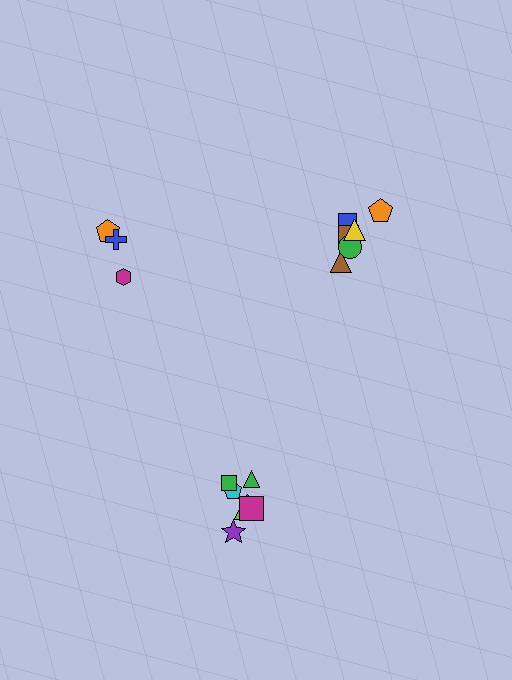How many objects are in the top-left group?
There are 3 objects.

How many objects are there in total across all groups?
There are 16 objects.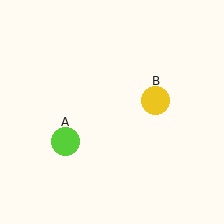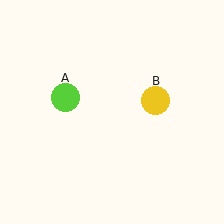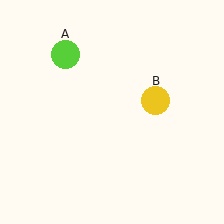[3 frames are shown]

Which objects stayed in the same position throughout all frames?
Yellow circle (object B) remained stationary.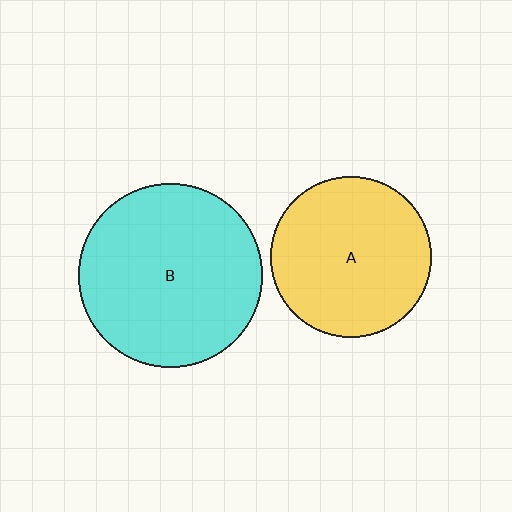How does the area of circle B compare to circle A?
Approximately 1.3 times.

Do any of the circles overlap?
No, none of the circles overlap.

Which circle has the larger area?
Circle B (cyan).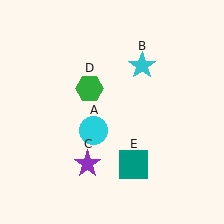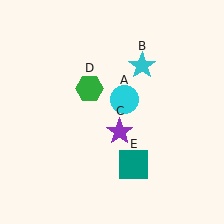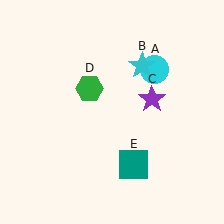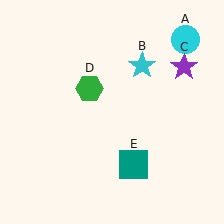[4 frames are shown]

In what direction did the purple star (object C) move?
The purple star (object C) moved up and to the right.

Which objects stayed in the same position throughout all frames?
Cyan star (object B) and green hexagon (object D) and teal square (object E) remained stationary.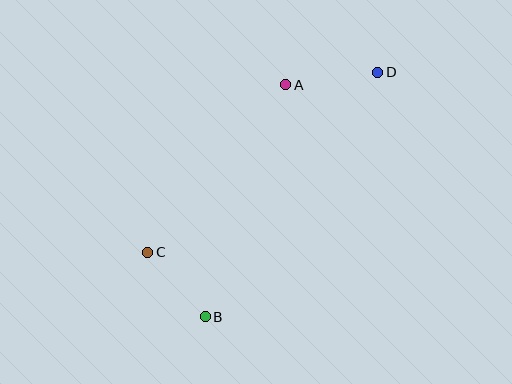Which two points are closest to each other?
Points B and C are closest to each other.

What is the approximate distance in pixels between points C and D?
The distance between C and D is approximately 292 pixels.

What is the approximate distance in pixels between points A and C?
The distance between A and C is approximately 217 pixels.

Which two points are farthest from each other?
Points B and D are farthest from each other.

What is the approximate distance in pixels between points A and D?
The distance between A and D is approximately 93 pixels.